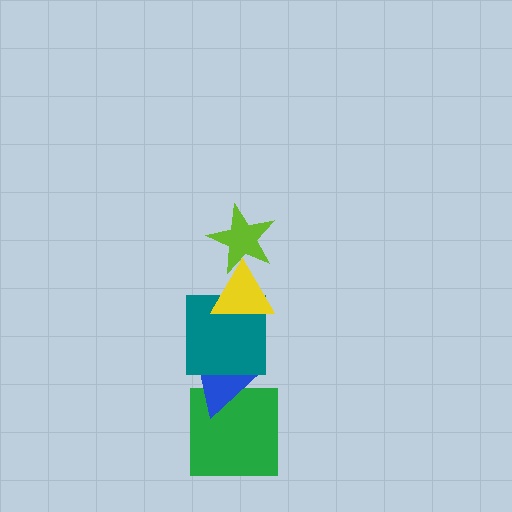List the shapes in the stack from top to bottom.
From top to bottom: the lime star, the yellow triangle, the teal square, the blue triangle, the green square.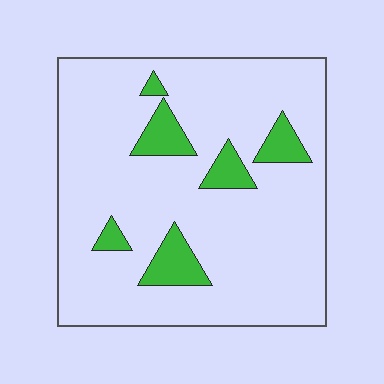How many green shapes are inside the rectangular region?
6.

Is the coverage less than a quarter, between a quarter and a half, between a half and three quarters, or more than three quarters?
Less than a quarter.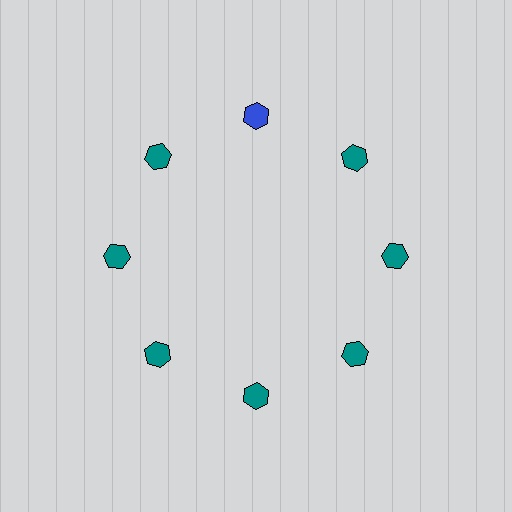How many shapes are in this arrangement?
There are 8 shapes arranged in a ring pattern.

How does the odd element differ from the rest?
It has a different color: blue instead of teal.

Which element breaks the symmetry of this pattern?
The blue hexagon at roughly the 12 o'clock position breaks the symmetry. All other shapes are teal hexagons.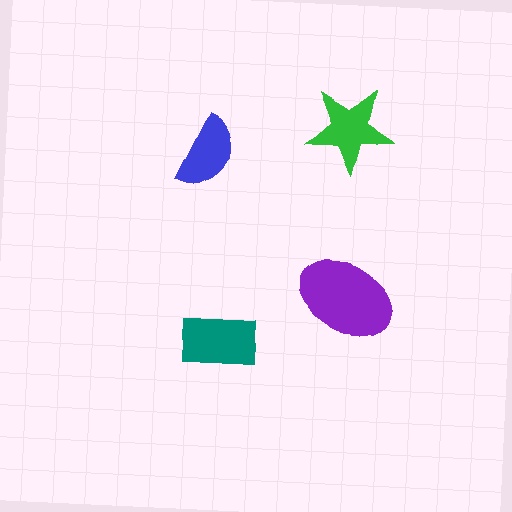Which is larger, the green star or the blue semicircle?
The green star.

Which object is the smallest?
The blue semicircle.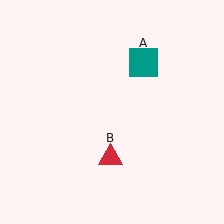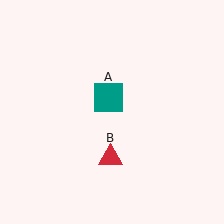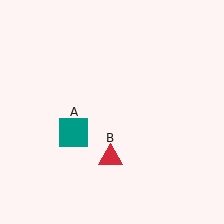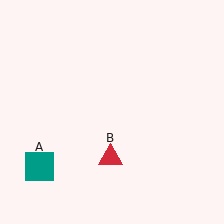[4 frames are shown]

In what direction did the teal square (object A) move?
The teal square (object A) moved down and to the left.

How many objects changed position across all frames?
1 object changed position: teal square (object A).